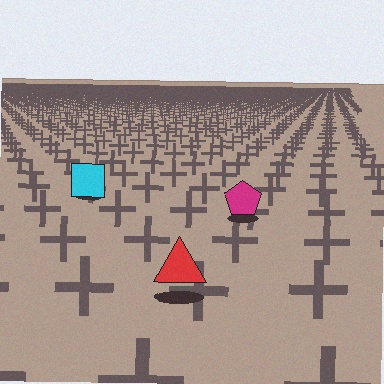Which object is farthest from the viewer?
The cyan square is farthest from the viewer. It appears smaller and the ground texture around it is denser.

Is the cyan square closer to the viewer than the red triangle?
No. The red triangle is closer — you can tell from the texture gradient: the ground texture is coarser near it.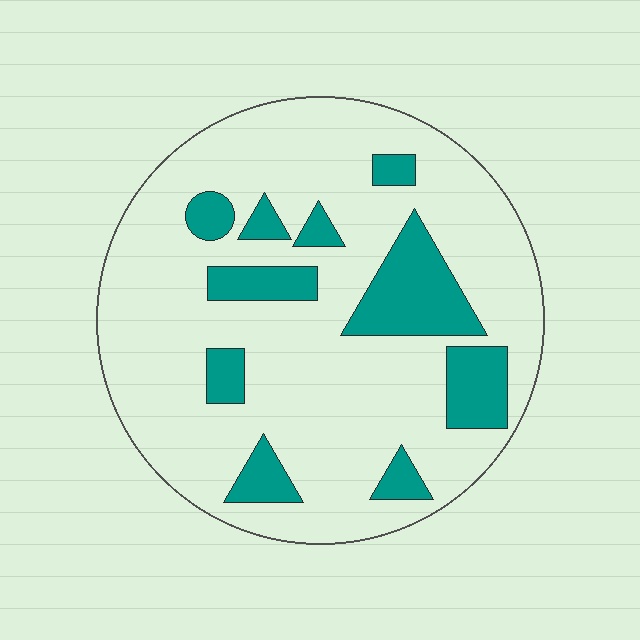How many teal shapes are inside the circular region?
10.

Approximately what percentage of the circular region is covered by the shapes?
Approximately 20%.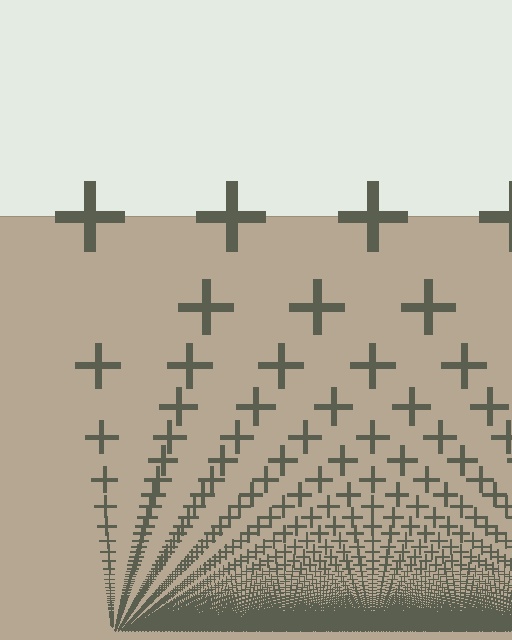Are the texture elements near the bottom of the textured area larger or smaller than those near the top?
Smaller. The gradient is inverted — elements near the bottom are smaller and denser.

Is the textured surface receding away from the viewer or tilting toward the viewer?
The surface appears to tilt toward the viewer. Texture elements get larger and sparser toward the top.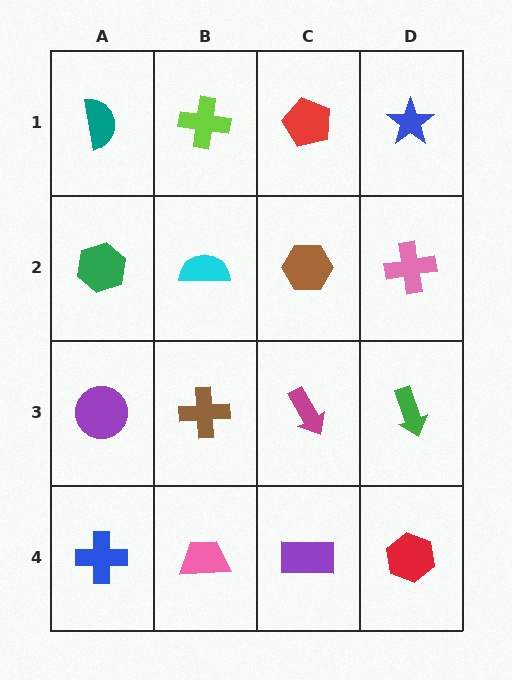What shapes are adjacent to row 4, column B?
A brown cross (row 3, column B), a blue cross (row 4, column A), a purple rectangle (row 4, column C).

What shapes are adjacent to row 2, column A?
A teal semicircle (row 1, column A), a purple circle (row 3, column A), a cyan semicircle (row 2, column B).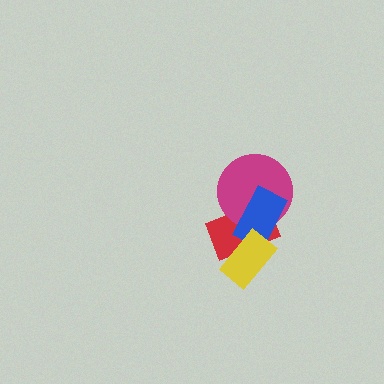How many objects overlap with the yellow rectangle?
2 objects overlap with the yellow rectangle.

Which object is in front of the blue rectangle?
The yellow rectangle is in front of the blue rectangle.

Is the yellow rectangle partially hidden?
No, no other shape covers it.